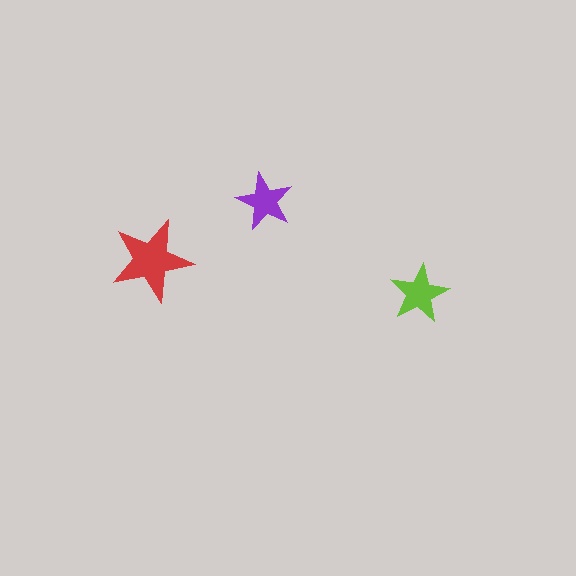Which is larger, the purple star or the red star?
The red one.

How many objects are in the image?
There are 3 objects in the image.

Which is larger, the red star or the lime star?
The red one.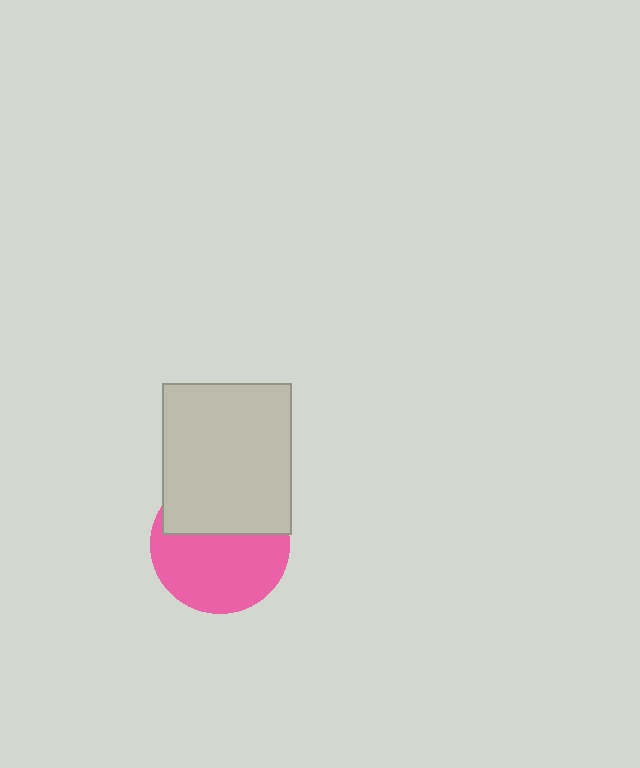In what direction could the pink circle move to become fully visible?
The pink circle could move down. That would shift it out from behind the light gray rectangle entirely.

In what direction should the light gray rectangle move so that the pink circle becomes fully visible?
The light gray rectangle should move up. That is the shortest direction to clear the overlap and leave the pink circle fully visible.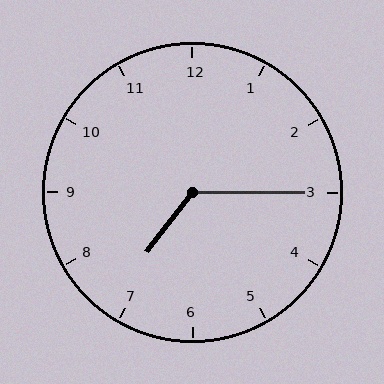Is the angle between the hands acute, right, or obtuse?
It is obtuse.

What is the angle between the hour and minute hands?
Approximately 128 degrees.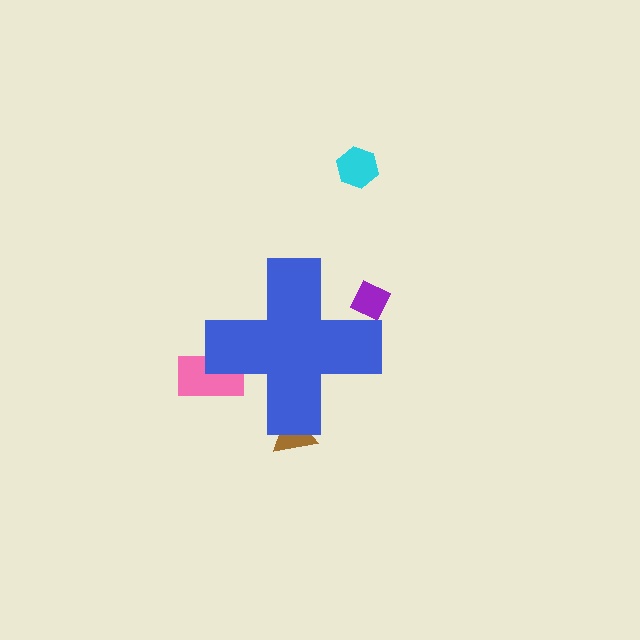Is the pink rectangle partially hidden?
Yes, the pink rectangle is partially hidden behind the blue cross.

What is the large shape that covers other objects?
A blue cross.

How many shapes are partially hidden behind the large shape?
3 shapes are partially hidden.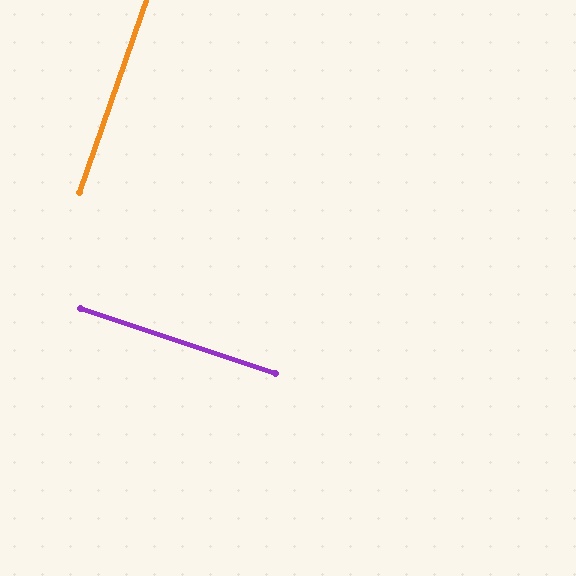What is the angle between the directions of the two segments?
Approximately 89 degrees.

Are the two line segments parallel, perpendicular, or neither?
Perpendicular — they meet at approximately 89°.